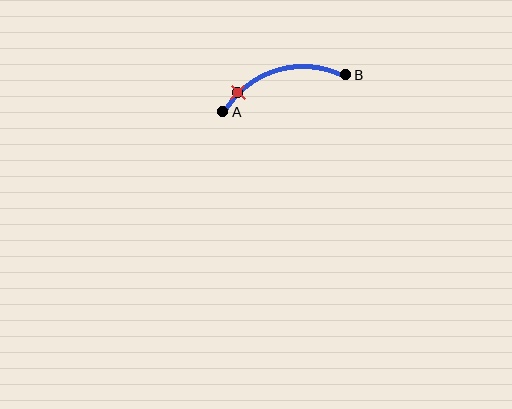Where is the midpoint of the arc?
The arc midpoint is the point on the curve farthest from the straight line joining A and B. It sits above that line.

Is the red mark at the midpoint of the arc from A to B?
No. The red mark lies on the arc but is closer to endpoint A. The arc midpoint would be at the point on the curve equidistant along the arc from both A and B.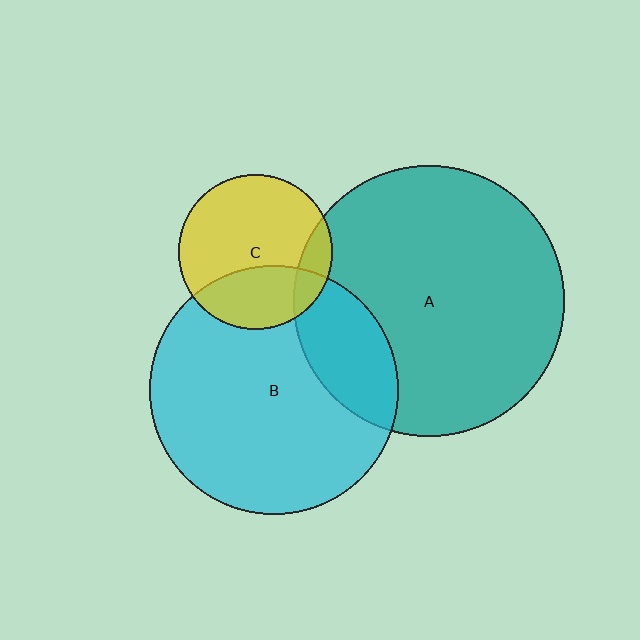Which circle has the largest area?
Circle A (teal).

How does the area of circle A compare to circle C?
Approximately 3.1 times.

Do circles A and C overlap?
Yes.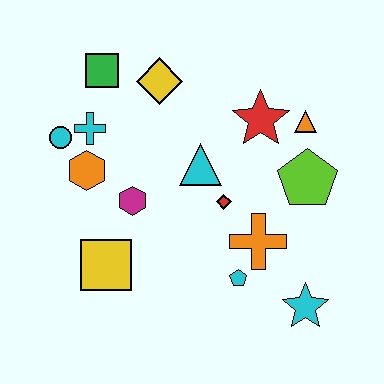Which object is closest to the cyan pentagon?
The orange cross is closest to the cyan pentagon.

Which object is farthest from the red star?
The yellow square is farthest from the red star.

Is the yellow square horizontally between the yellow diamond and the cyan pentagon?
No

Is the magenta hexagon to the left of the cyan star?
Yes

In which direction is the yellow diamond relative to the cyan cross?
The yellow diamond is to the right of the cyan cross.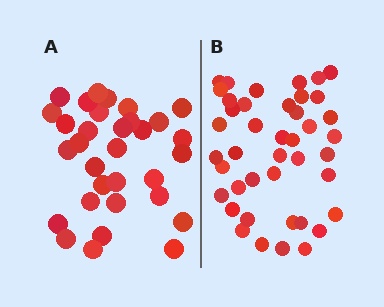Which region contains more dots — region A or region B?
Region B (the right region) has more dots.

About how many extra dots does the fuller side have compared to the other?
Region B has roughly 10 or so more dots than region A.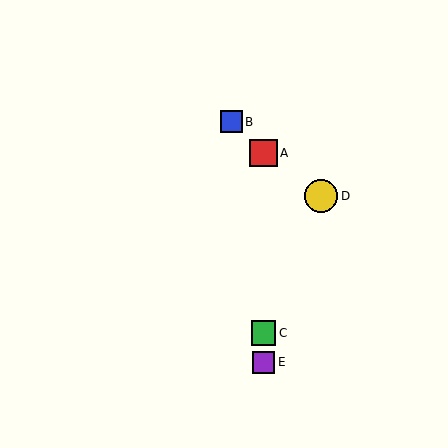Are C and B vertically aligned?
No, C is at x≈264 and B is at x≈232.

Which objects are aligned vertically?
Objects A, C, E are aligned vertically.